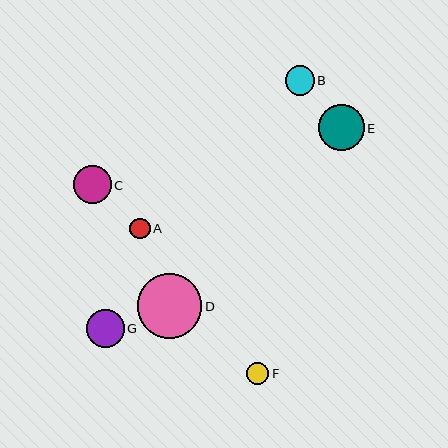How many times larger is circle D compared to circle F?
Circle D is approximately 2.9 times the size of circle F.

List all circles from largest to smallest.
From largest to smallest: D, E, C, G, B, F, A.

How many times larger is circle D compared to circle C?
Circle D is approximately 1.7 times the size of circle C.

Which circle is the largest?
Circle D is the largest with a size of approximately 64 pixels.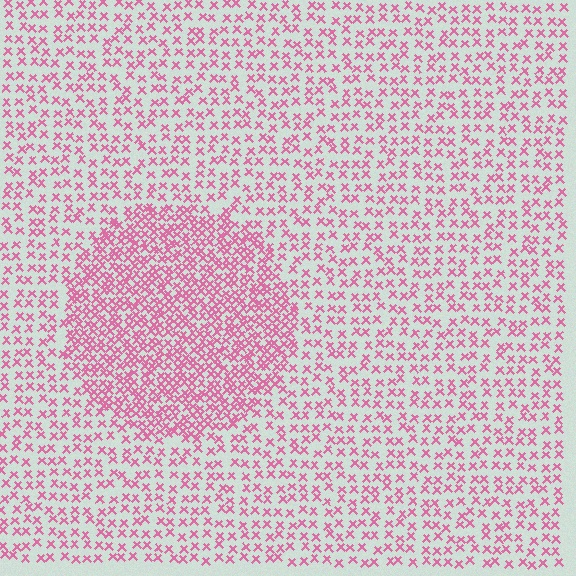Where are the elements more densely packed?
The elements are more densely packed inside the circle boundary.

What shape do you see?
I see a circle.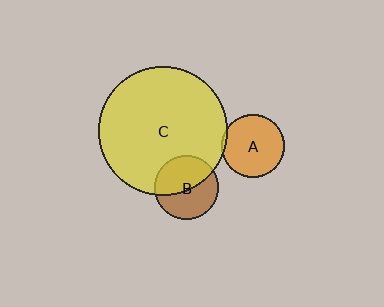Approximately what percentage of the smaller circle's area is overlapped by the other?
Approximately 50%.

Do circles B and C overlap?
Yes.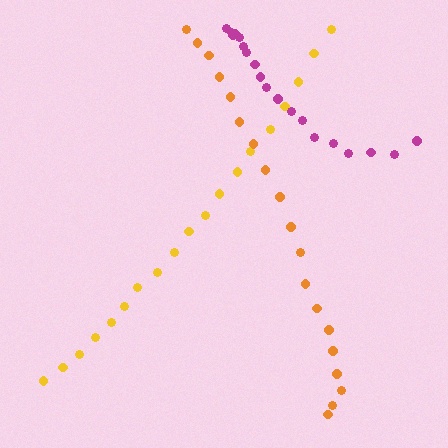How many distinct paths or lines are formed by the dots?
There are 3 distinct paths.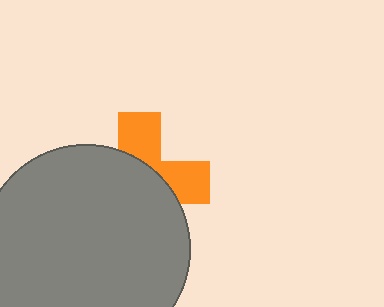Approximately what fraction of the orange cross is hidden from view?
Roughly 62% of the orange cross is hidden behind the gray circle.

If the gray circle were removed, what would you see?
You would see the complete orange cross.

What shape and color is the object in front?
The object in front is a gray circle.